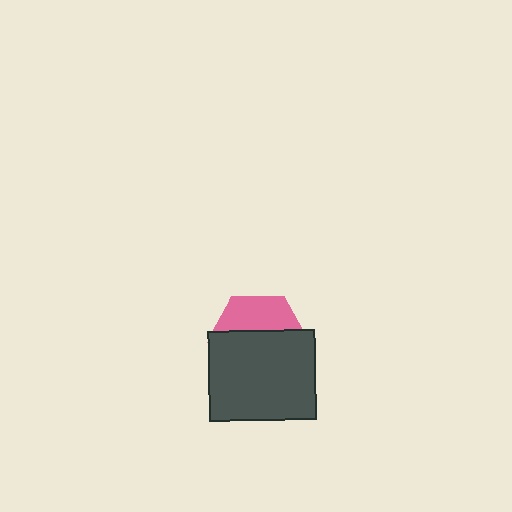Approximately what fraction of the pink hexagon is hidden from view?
Roughly 66% of the pink hexagon is hidden behind the dark gray rectangle.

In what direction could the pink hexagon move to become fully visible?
The pink hexagon could move up. That would shift it out from behind the dark gray rectangle entirely.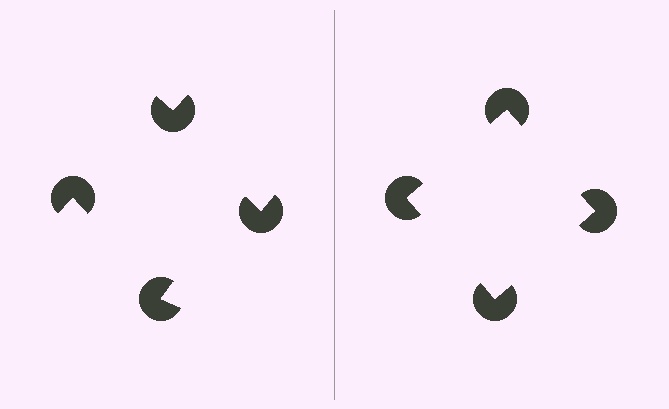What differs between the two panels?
The pac-man discs are positioned identically on both sides; only the wedge orientations differ. On the right they align to a square; on the left they are misaligned.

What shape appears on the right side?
An illusory square.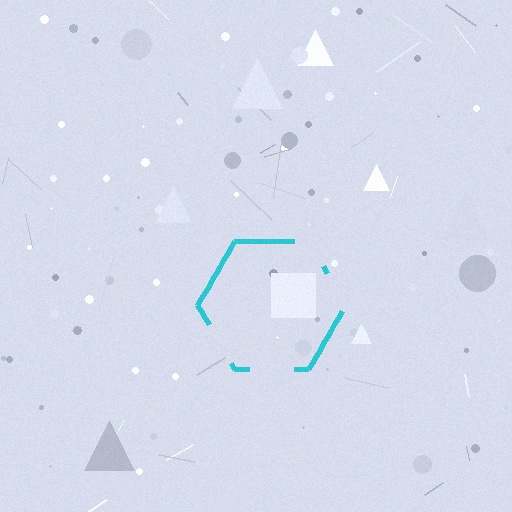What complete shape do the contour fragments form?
The contour fragments form a hexagon.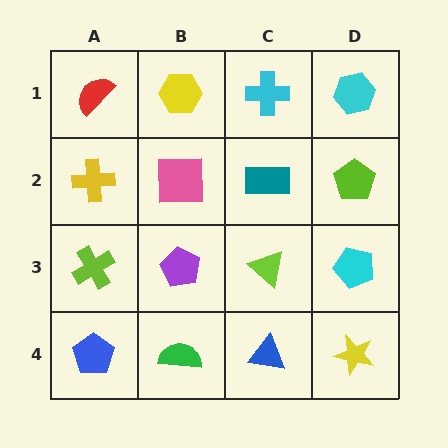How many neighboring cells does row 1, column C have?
3.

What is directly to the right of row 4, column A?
A green semicircle.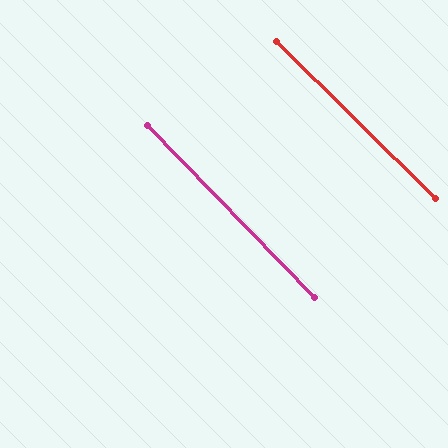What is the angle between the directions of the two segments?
Approximately 1 degree.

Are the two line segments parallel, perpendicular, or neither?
Parallel — their directions differ by only 1.4°.